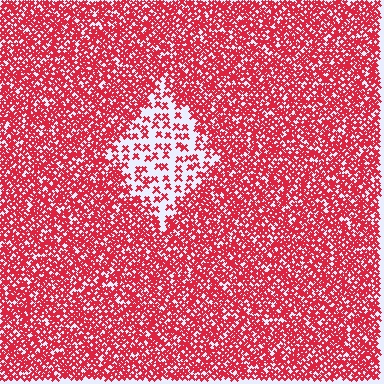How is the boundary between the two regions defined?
The boundary is defined by a change in element density (approximately 2.9x ratio). All elements are the same color, size, and shape.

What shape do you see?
I see a diamond.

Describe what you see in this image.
The image contains small red elements arranged at two different densities. A diamond-shaped region is visible where the elements are less densely packed than the surrounding area.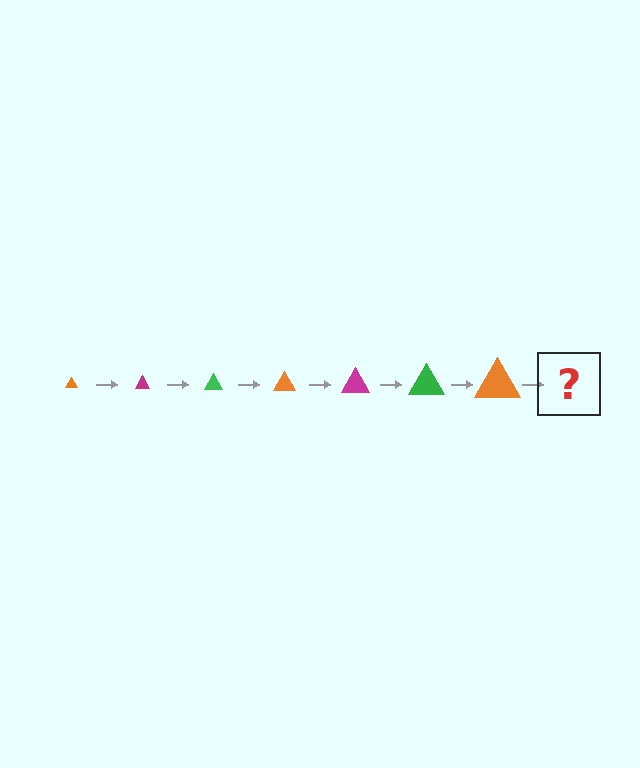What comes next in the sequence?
The next element should be a magenta triangle, larger than the previous one.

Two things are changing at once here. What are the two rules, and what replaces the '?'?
The two rules are that the triangle grows larger each step and the color cycles through orange, magenta, and green. The '?' should be a magenta triangle, larger than the previous one.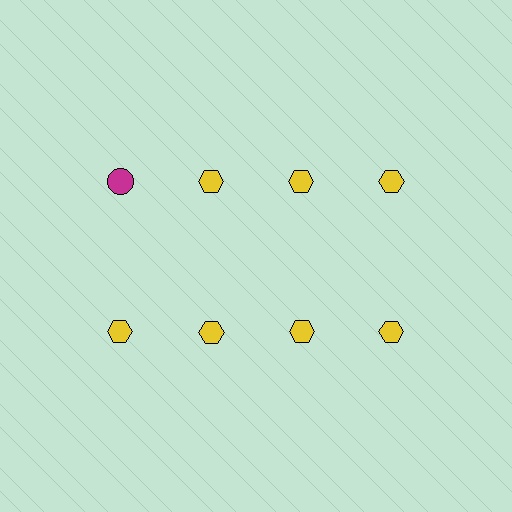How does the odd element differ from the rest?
It differs in both color (magenta instead of yellow) and shape (circle instead of hexagon).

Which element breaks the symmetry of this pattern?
The magenta circle in the top row, leftmost column breaks the symmetry. All other shapes are yellow hexagons.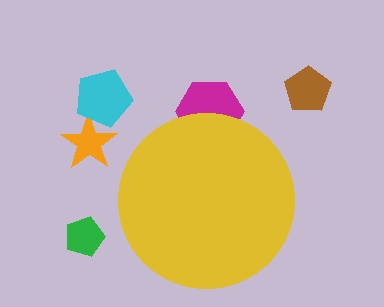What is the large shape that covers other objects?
A yellow circle.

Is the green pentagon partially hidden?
No, the green pentagon is fully visible.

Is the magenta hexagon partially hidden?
Yes, the magenta hexagon is partially hidden behind the yellow circle.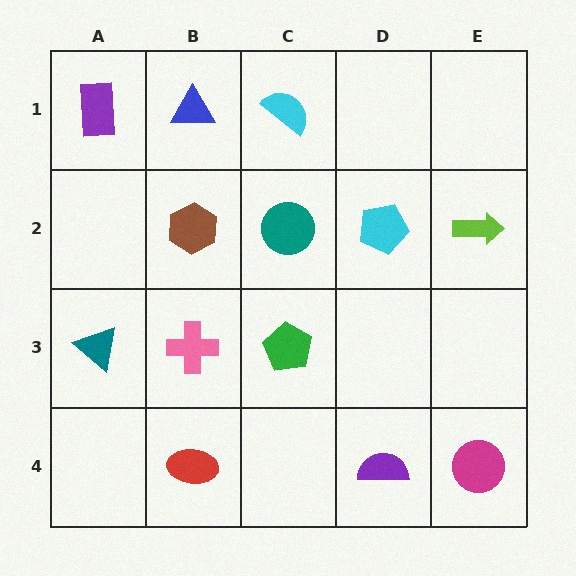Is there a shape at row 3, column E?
No, that cell is empty.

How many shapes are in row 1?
3 shapes.